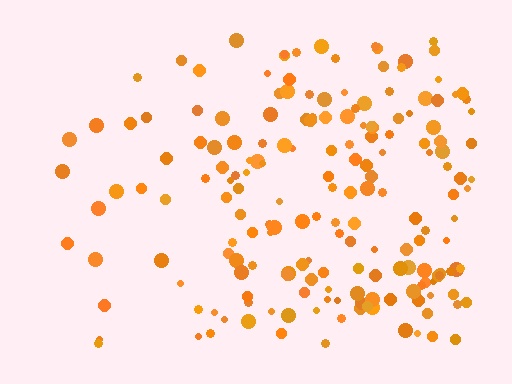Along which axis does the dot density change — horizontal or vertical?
Horizontal.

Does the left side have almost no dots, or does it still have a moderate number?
Still a moderate number, just noticeably fewer than the right.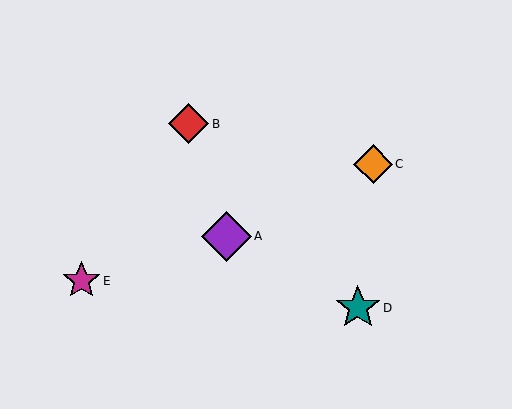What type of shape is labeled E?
Shape E is a magenta star.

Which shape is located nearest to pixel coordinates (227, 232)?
The purple diamond (labeled A) at (226, 236) is nearest to that location.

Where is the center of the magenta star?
The center of the magenta star is at (81, 281).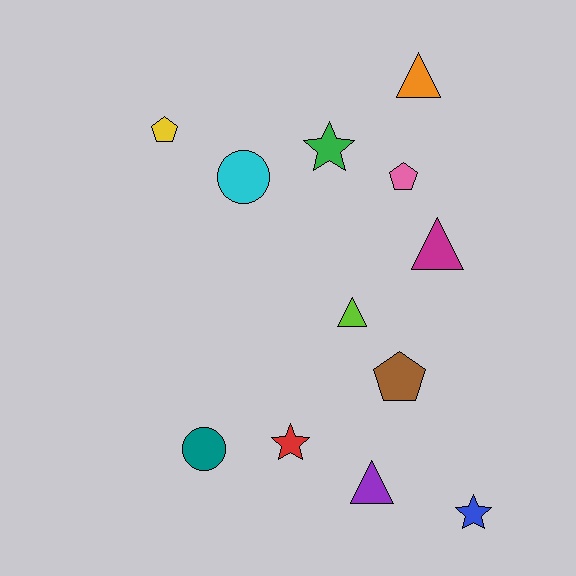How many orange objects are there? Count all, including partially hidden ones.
There is 1 orange object.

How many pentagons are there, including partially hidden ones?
There are 3 pentagons.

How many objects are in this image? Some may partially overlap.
There are 12 objects.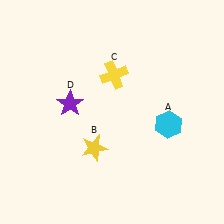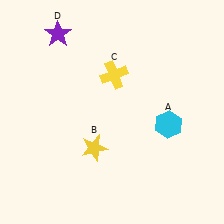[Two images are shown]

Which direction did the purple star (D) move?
The purple star (D) moved up.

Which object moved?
The purple star (D) moved up.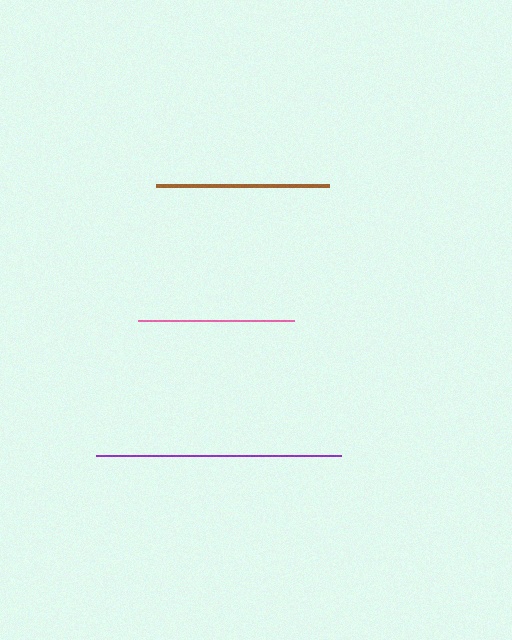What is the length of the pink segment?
The pink segment is approximately 156 pixels long.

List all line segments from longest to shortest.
From longest to shortest: purple, brown, pink.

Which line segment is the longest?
The purple line is the longest at approximately 245 pixels.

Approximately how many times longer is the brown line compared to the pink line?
The brown line is approximately 1.1 times the length of the pink line.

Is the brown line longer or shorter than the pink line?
The brown line is longer than the pink line.